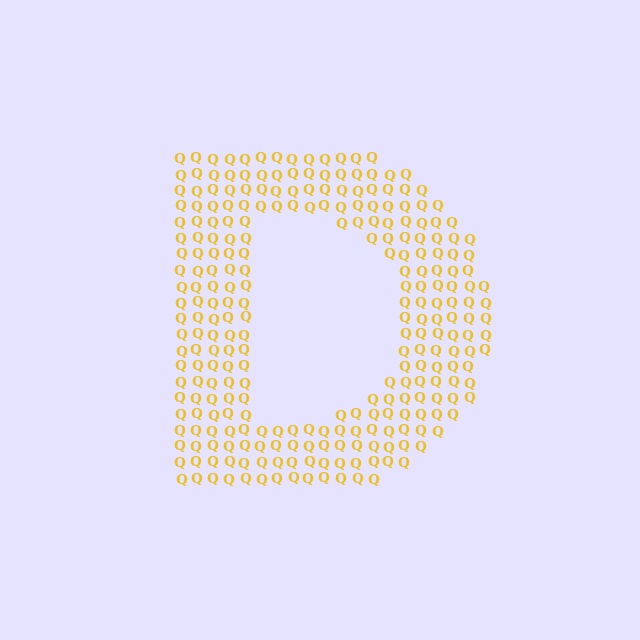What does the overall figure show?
The overall figure shows the letter D.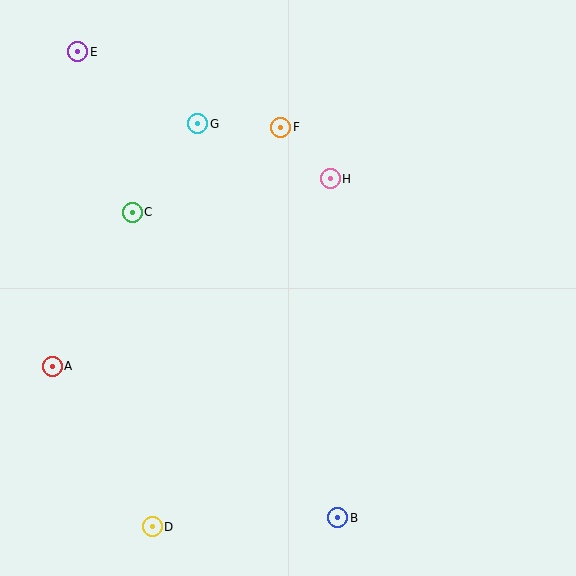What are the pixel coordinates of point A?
Point A is at (52, 366).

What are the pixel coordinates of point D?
Point D is at (152, 527).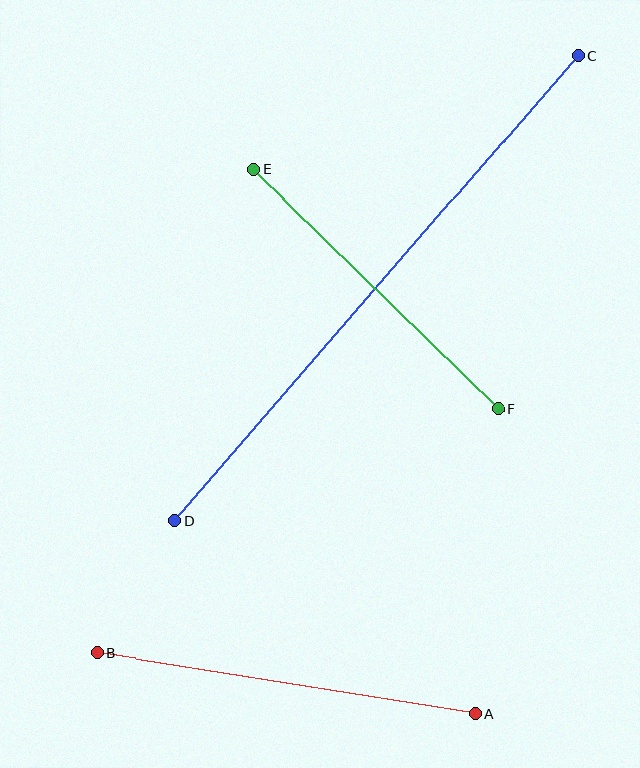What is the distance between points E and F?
The distance is approximately 343 pixels.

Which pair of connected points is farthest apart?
Points C and D are farthest apart.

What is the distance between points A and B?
The distance is approximately 383 pixels.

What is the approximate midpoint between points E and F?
The midpoint is at approximately (376, 289) pixels.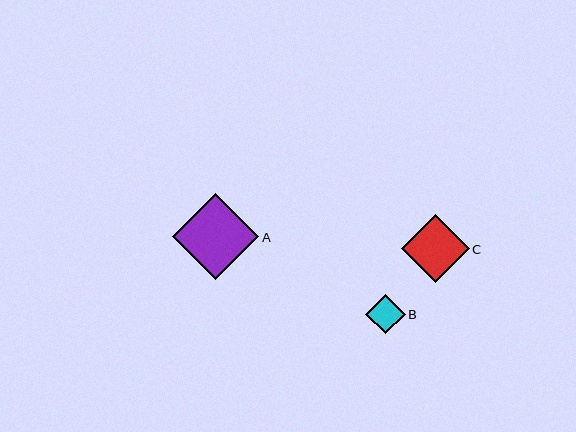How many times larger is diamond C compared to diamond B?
Diamond C is approximately 1.7 times the size of diamond B.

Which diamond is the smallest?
Diamond B is the smallest with a size of approximately 39 pixels.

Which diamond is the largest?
Diamond A is the largest with a size of approximately 86 pixels.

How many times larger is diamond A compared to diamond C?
Diamond A is approximately 1.3 times the size of diamond C.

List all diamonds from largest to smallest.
From largest to smallest: A, C, B.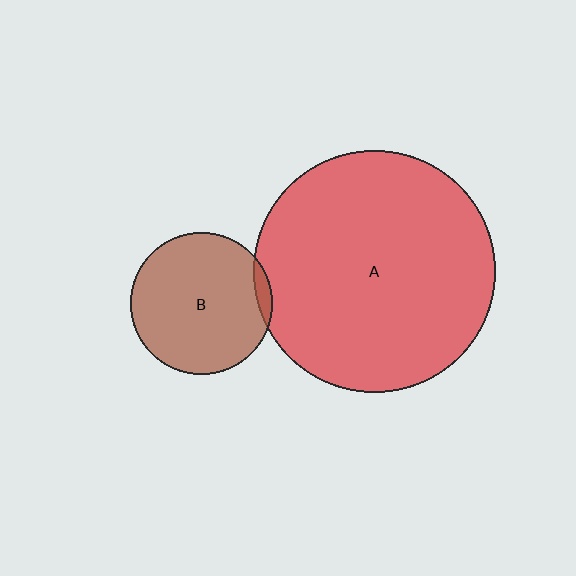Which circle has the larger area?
Circle A (red).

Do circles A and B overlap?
Yes.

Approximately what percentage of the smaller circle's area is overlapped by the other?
Approximately 5%.